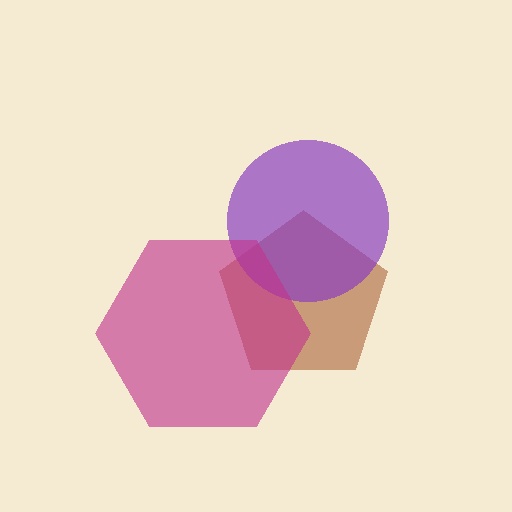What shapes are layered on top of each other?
The layered shapes are: a brown pentagon, a purple circle, a magenta hexagon.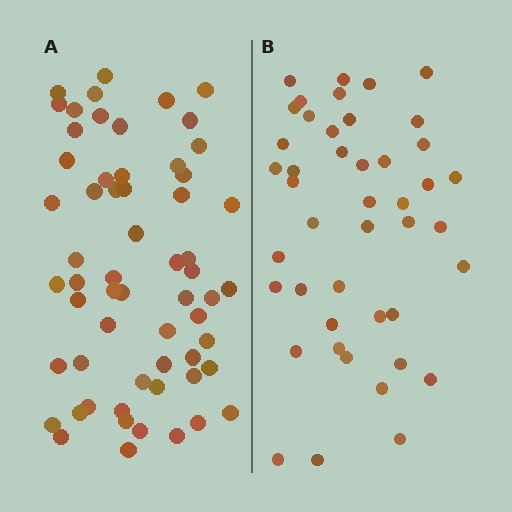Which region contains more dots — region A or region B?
Region A (the left region) has more dots.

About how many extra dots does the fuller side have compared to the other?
Region A has approximately 15 more dots than region B.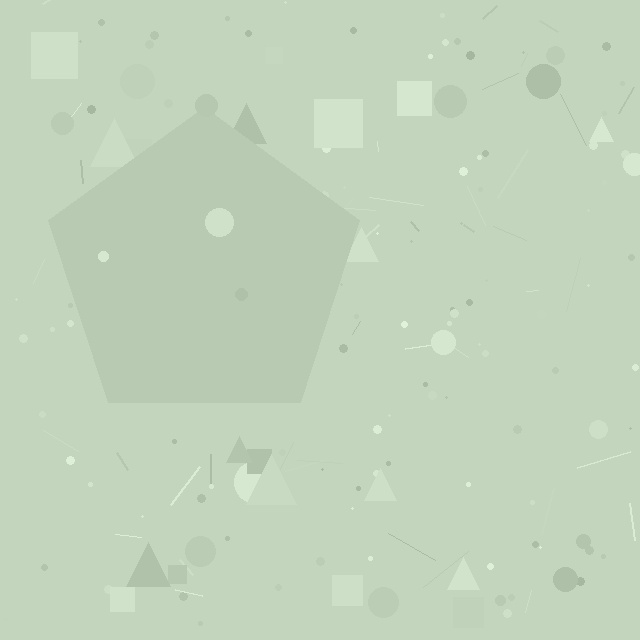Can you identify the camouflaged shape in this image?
The camouflaged shape is a pentagon.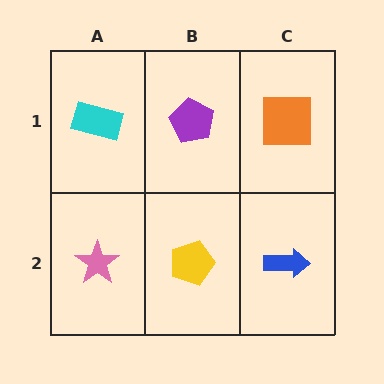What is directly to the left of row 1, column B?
A cyan rectangle.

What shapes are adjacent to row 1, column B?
A yellow pentagon (row 2, column B), a cyan rectangle (row 1, column A), an orange square (row 1, column C).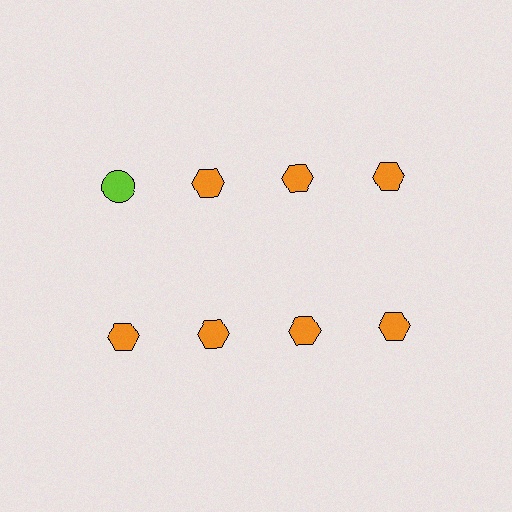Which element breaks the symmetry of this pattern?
The lime circle in the top row, leftmost column breaks the symmetry. All other shapes are orange hexagons.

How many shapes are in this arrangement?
There are 8 shapes arranged in a grid pattern.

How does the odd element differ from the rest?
It differs in both color (lime instead of orange) and shape (circle instead of hexagon).